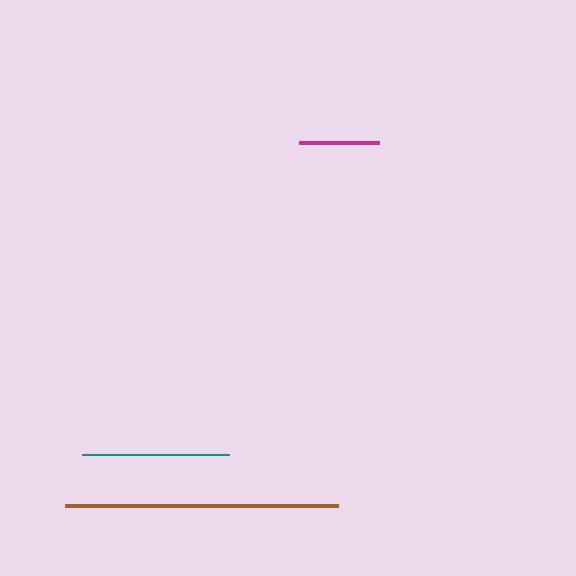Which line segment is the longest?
The brown line is the longest at approximately 272 pixels.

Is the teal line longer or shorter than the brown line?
The brown line is longer than the teal line.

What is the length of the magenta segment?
The magenta segment is approximately 80 pixels long.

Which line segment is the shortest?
The magenta line is the shortest at approximately 80 pixels.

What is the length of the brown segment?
The brown segment is approximately 272 pixels long.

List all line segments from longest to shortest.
From longest to shortest: brown, teal, magenta.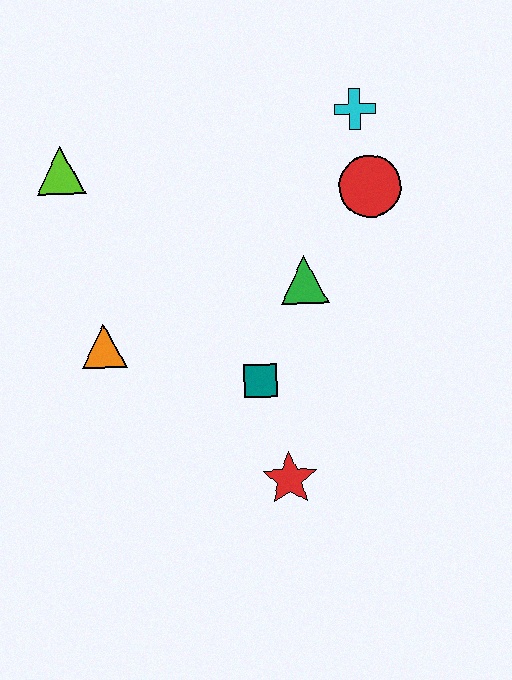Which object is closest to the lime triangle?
The orange triangle is closest to the lime triangle.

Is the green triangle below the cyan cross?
Yes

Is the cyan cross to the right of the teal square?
Yes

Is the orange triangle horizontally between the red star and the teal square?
No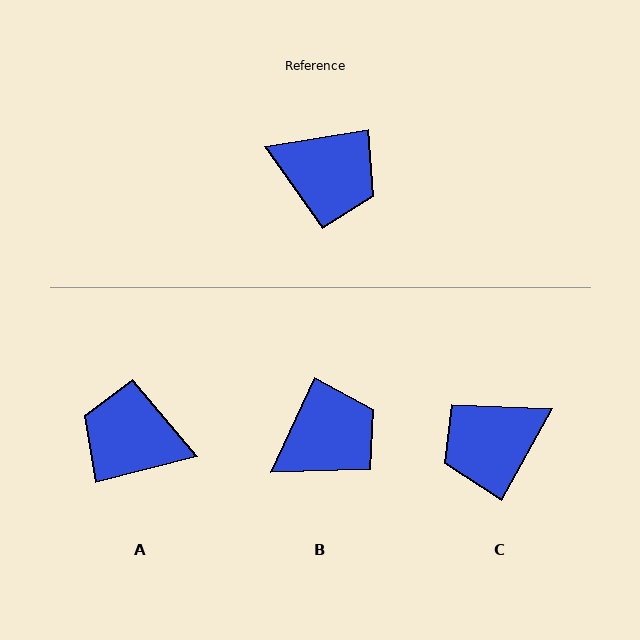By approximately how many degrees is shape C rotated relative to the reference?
Approximately 128 degrees clockwise.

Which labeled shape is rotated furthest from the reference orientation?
A, about 175 degrees away.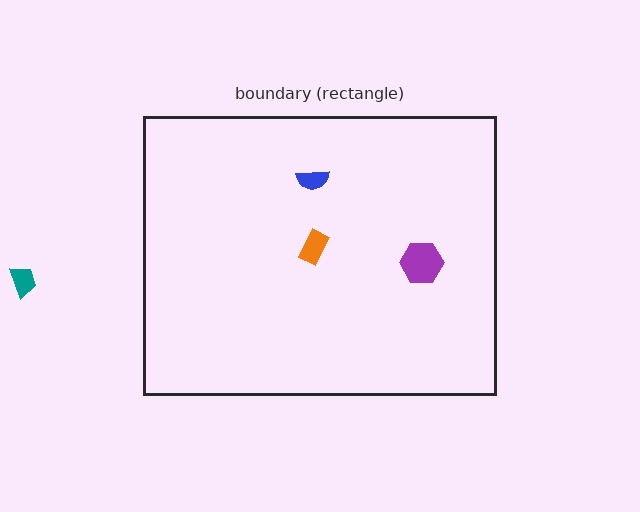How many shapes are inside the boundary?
3 inside, 1 outside.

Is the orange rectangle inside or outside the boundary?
Inside.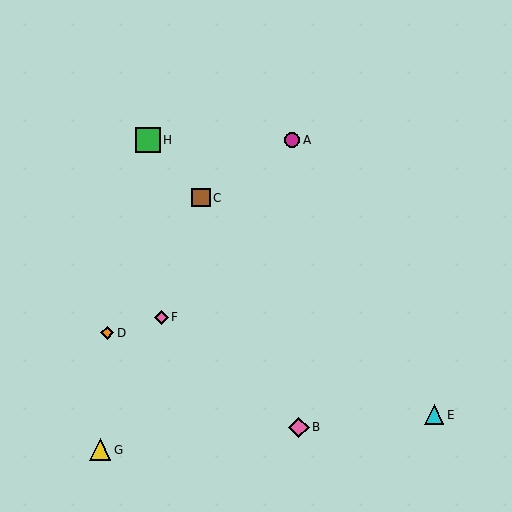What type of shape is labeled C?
Shape C is a brown square.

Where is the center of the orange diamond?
The center of the orange diamond is at (107, 333).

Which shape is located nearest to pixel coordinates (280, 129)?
The magenta circle (labeled A) at (292, 140) is nearest to that location.